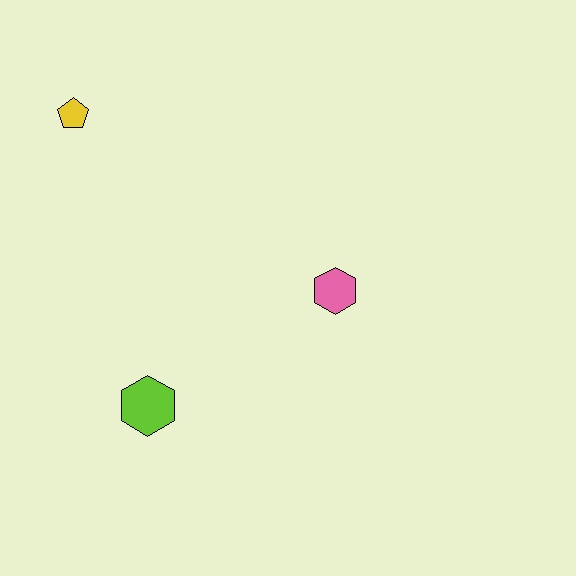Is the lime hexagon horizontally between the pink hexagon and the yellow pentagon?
Yes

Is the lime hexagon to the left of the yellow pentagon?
No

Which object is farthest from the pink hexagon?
The yellow pentagon is farthest from the pink hexagon.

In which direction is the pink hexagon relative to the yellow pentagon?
The pink hexagon is to the right of the yellow pentagon.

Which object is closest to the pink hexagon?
The lime hexagon is closest to the pink hexagon.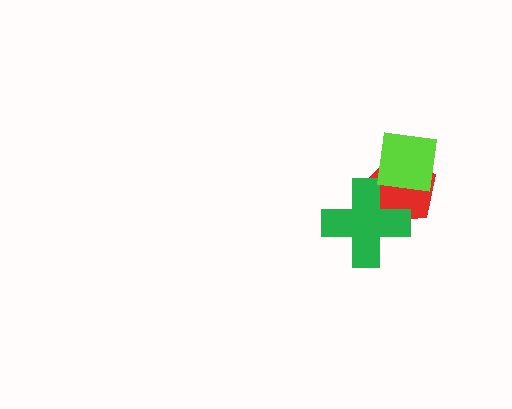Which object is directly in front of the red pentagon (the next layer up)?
The green cross is directly in front of the red pentagon.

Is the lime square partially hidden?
No, no other shape covers it.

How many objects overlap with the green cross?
1 object overlaps with the green cross.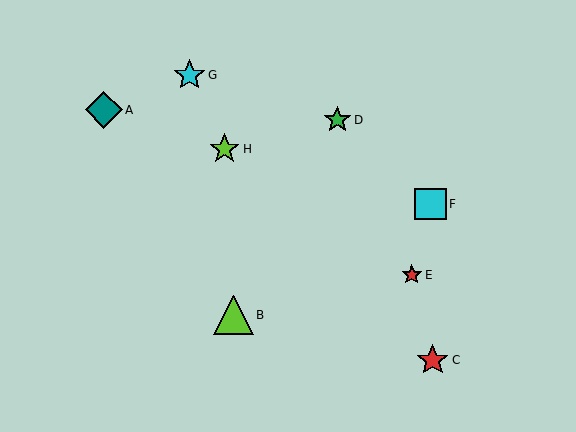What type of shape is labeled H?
Shape H is a lime star.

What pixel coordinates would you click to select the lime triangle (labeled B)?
Click at (234, 315) to select the lime triangle B.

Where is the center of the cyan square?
The center of the cyan square is at (431, 204).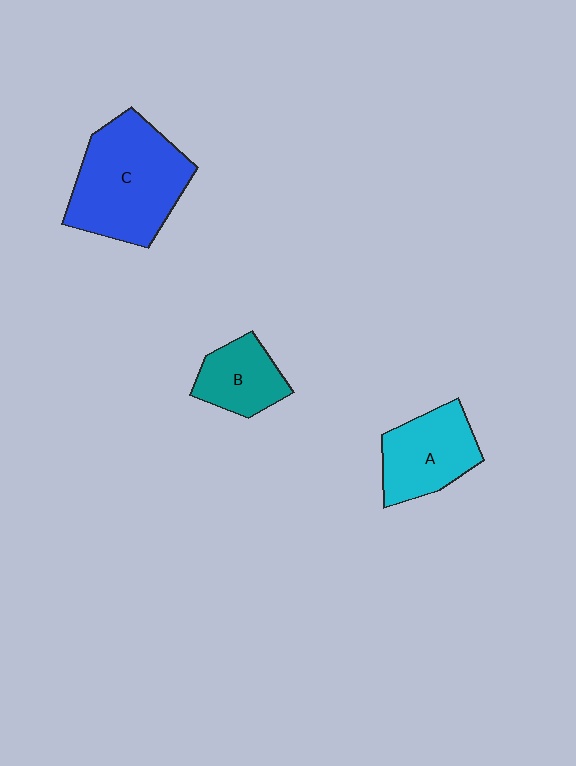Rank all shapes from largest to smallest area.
From largest to smallest: C (blue), A (cyan), B (teal).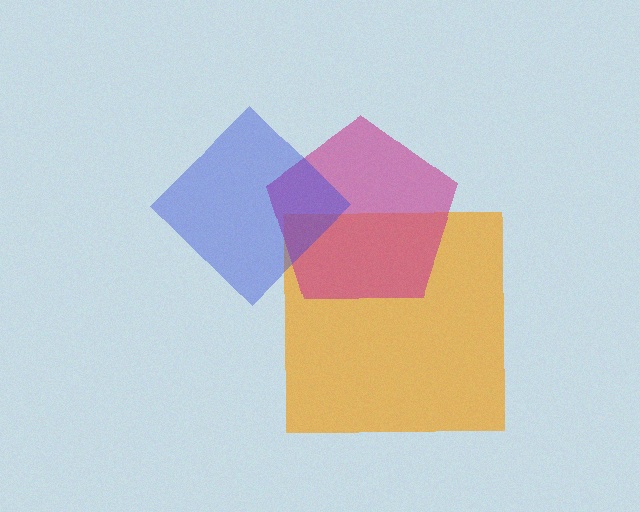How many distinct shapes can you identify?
There are 3 distinct shapes: an orange square, a magenta pentagon, a blue diamond.